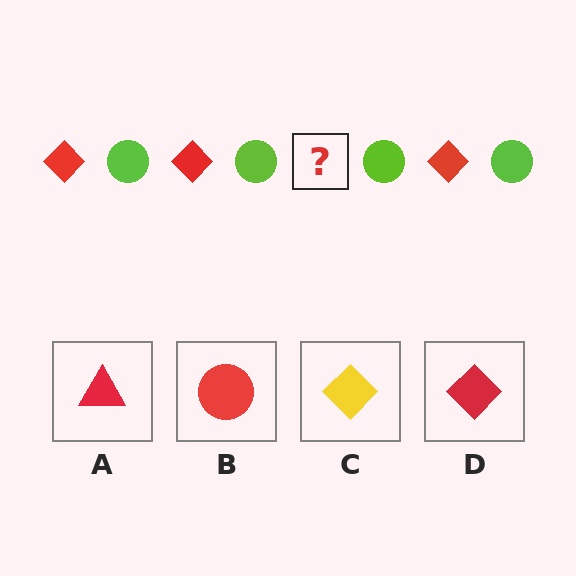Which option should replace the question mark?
Option D.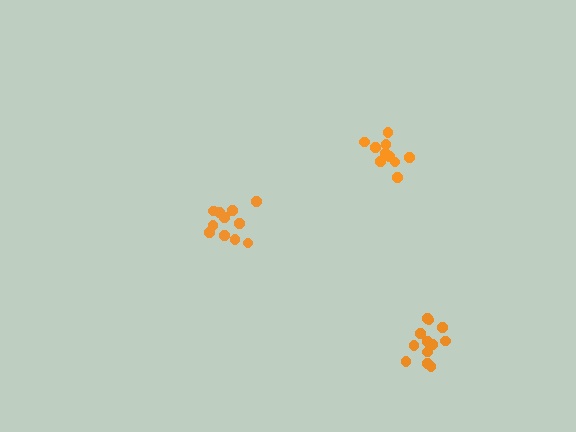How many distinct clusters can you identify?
There are 3 distinct clusters.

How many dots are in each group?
Group 1: 10 dots, Group 2: 11 dots, Group 3: 12 dots (33 total).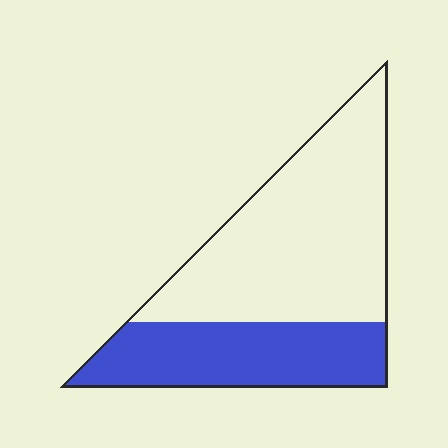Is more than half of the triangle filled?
No.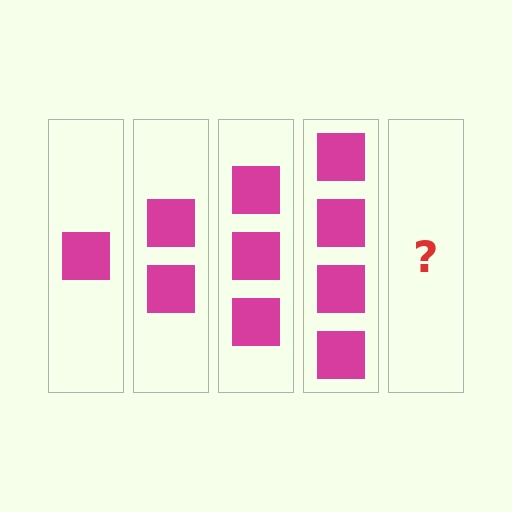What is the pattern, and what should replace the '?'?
The pattern is that each step adds one more square. The '?' should be 5 squares.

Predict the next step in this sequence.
The next step is 5 squares.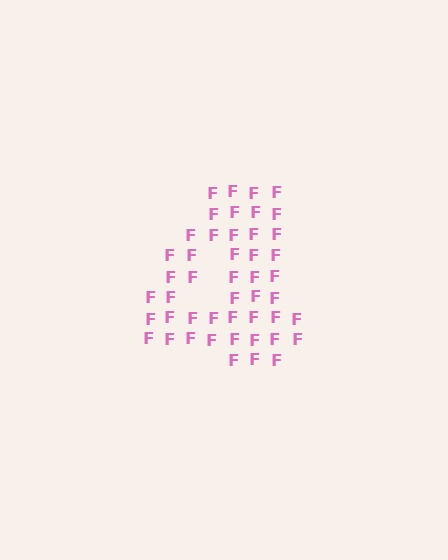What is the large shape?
The large shape is the digit 4.